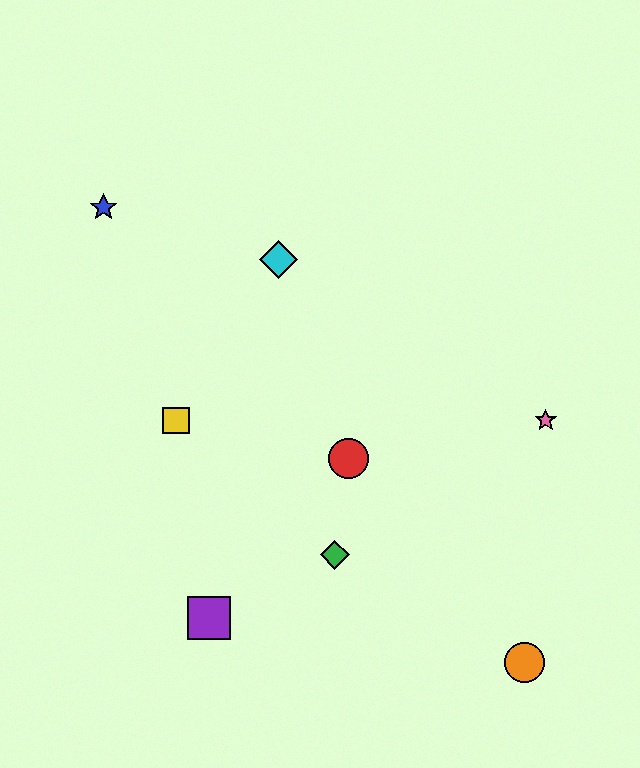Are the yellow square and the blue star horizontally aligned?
No, the yellow square is at y≈420 and the blue star is at y≈207.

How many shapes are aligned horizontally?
2 shapes (the yellow square, the pink star) are aligned horizontally.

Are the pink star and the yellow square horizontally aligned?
Yes, both are at y≈420.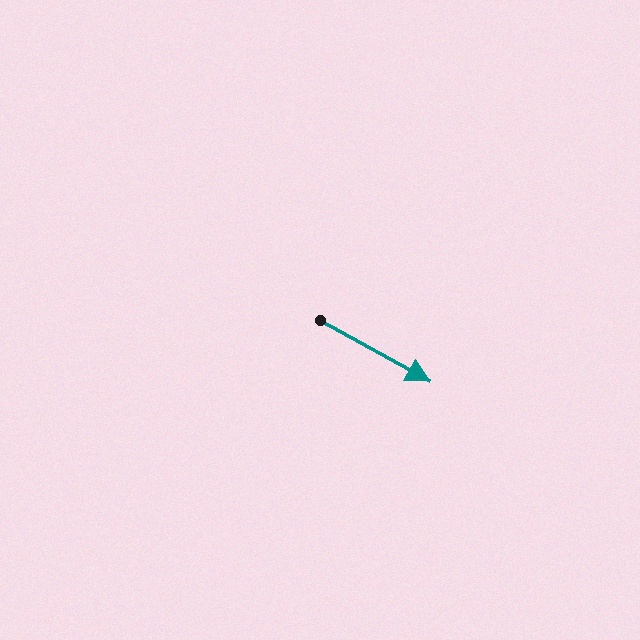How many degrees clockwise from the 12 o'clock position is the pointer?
Approximately 119 degrees.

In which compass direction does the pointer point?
Southeast.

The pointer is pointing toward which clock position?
Roughly 4 o'clock.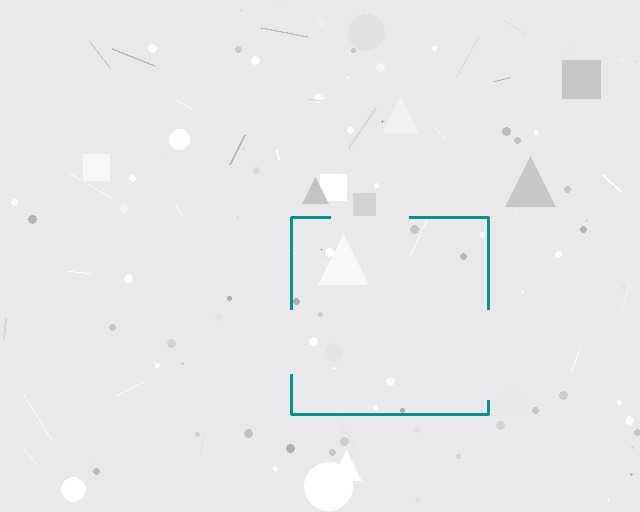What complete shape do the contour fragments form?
The contour fragments form a square.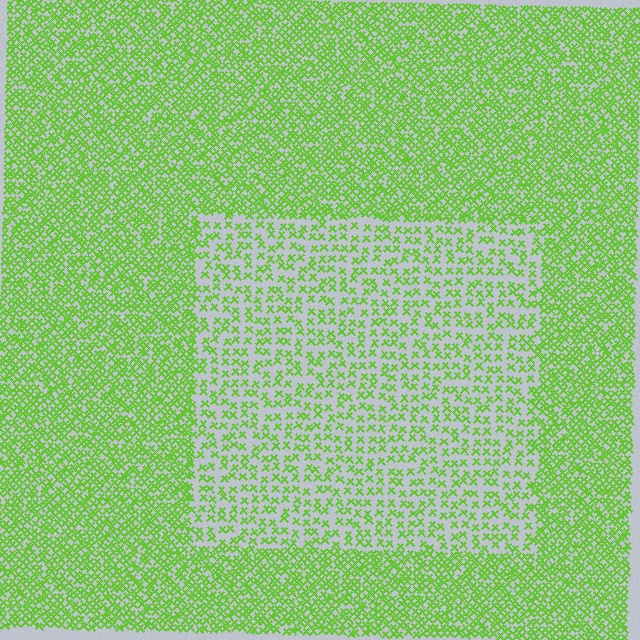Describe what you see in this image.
The image contains small lime elements arranged at two different densities. A rectangle-shaped region is visible where the elements are less densely packed than the surrounding area.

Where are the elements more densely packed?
The elements are more densely packed outside the rectangle boundary.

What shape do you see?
I see a rectangle.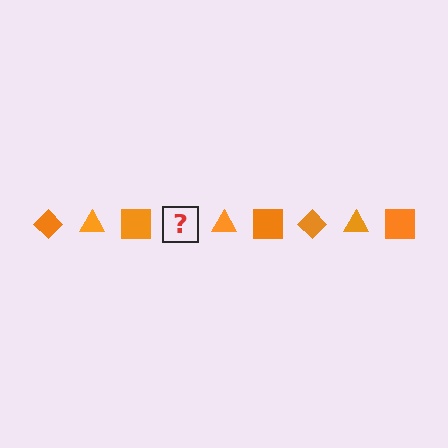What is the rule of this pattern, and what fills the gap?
The rule is that the pattern cycles through diamond, triangle, square shapes in orange. The gap should be filled with an orange diamond.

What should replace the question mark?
The question mark should be replaced with an orange diamond.